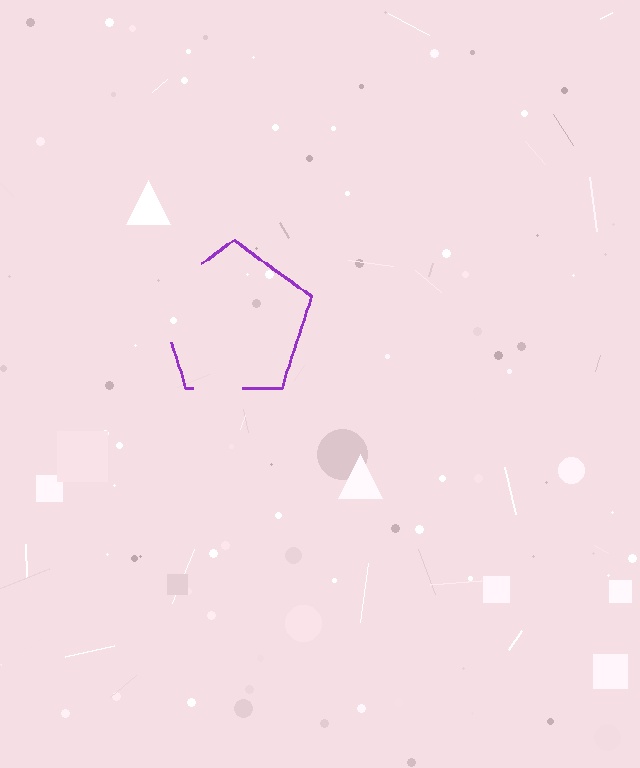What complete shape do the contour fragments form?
The contour fragments form a pentagon.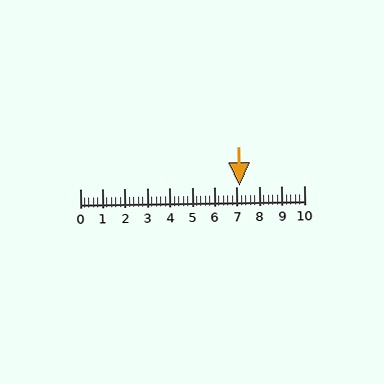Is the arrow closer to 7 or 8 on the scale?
The arrow is closer to 7.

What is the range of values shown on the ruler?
The ruler shows values from 0 to 10.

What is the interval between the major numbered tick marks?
The major tick marks are spaced 1 units apart.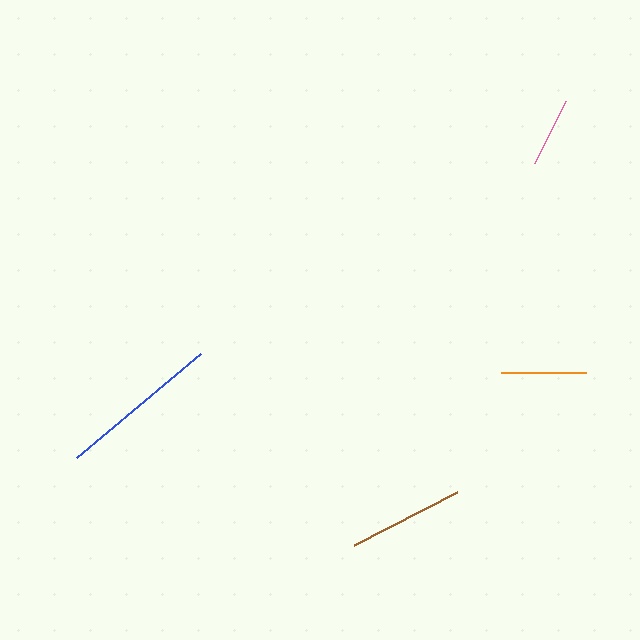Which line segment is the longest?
The blue line is the longest at approximately 162 pixels.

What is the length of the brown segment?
The brown segment is approximately 116 pixels long.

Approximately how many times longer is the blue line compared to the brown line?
The blue line is approximately 1.4 times the length of the brown line.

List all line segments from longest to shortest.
From longest to shortest: blue, brown, orange, pink.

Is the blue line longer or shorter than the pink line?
The blue line is longer than the pink line.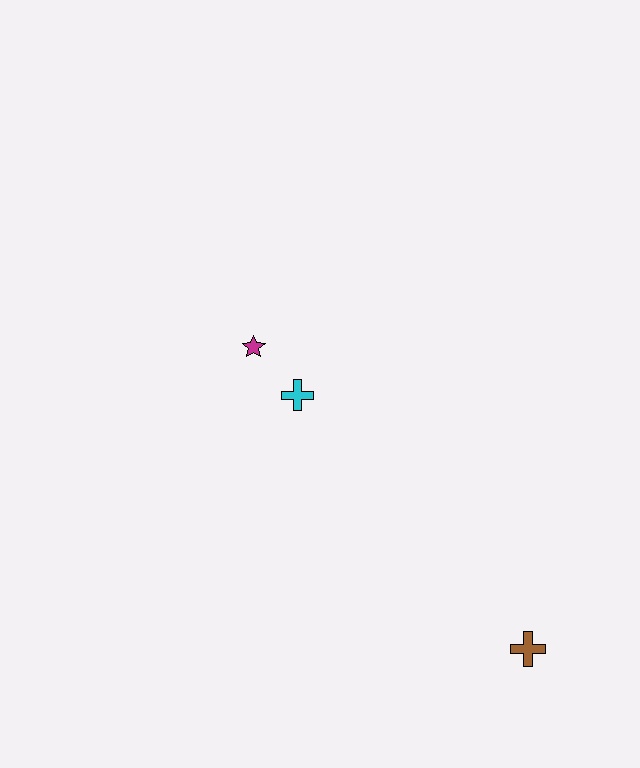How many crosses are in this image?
There are 2 crosses.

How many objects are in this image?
There are 3 objects.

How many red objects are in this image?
There are no red objects.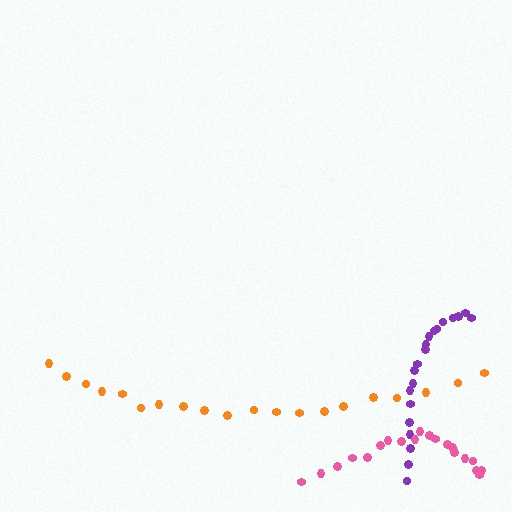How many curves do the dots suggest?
There are 3 distinct paths.